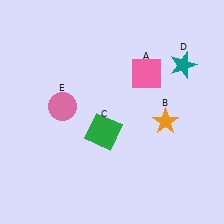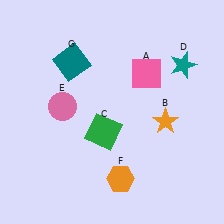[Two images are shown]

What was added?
An orange hexagon (F), a teal square (G) were added in Image 2.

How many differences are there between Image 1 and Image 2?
There are 2 differences between the two images.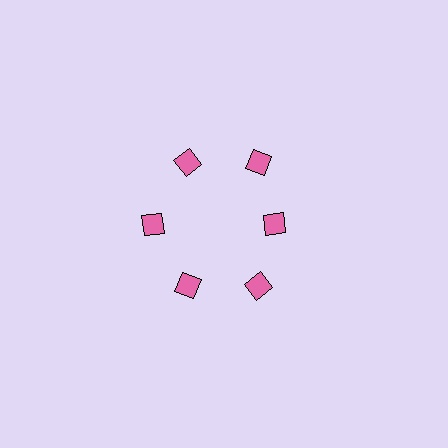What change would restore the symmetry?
The symmetry would be restored by moving it outward, back onto the ring so that all 6 diamonds sit at equal angles and equal distance from the center.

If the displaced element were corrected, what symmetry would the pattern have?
It would have 6-fold rotational symmetry — the pattern would map onto itself every 60 degrees.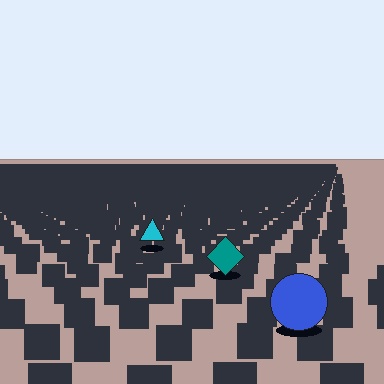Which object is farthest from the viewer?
The cyan triangle is farthest from the viewer. It appears smaller and the ground texture around it is denser.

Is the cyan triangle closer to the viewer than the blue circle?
No. The blue circle is closer — you can tell from the texture gradient: the ground texture is coarser near it.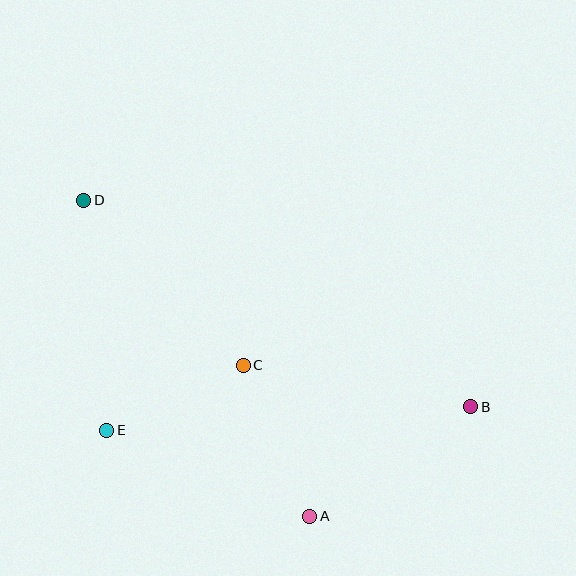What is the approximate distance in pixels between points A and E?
The distance between A and E is approximately 220 pixels.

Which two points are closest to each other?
Points C and E are closest to each other.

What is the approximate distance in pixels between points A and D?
The distance between A and D is approximately 388 pixels.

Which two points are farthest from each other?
Points B and D are farthest from each other.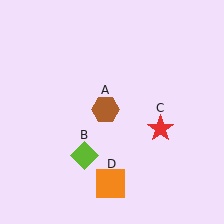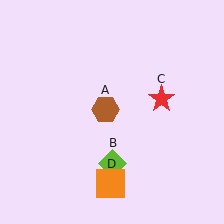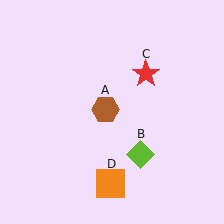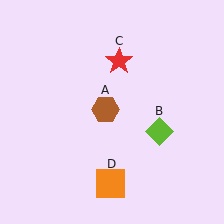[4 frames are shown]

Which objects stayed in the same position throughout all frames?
Brown hexagon (object A) and orange square (object D) remained stationary.